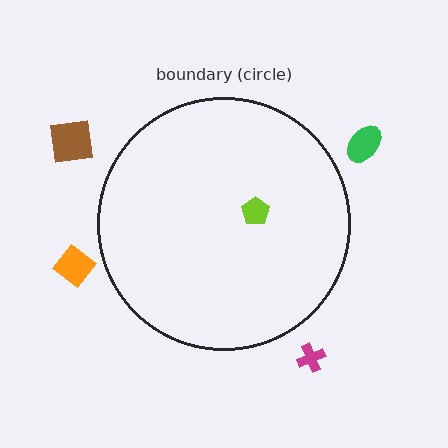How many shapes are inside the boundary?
1 inside, 4 outside.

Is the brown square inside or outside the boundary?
Outside.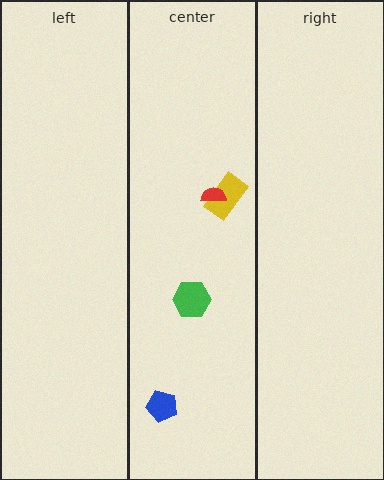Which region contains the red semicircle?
The center region.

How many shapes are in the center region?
4.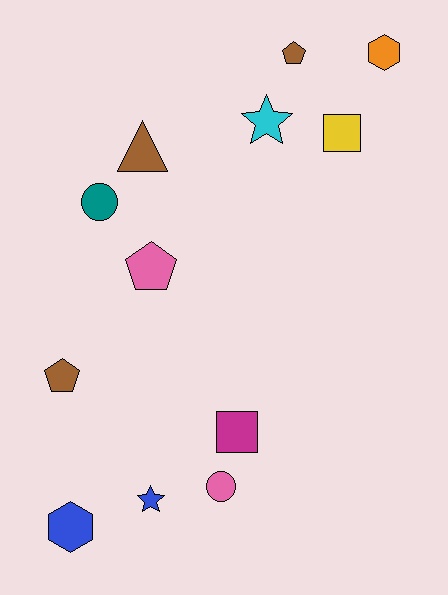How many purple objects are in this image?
There are no purple objects.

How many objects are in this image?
There are 12 objects.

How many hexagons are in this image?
There are 2 hexagons.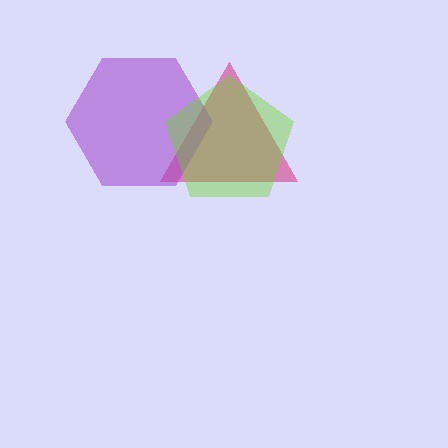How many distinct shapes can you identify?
There are 3 distinct shapes: a magenta triangle, a purple hexagon, a lime pentagon.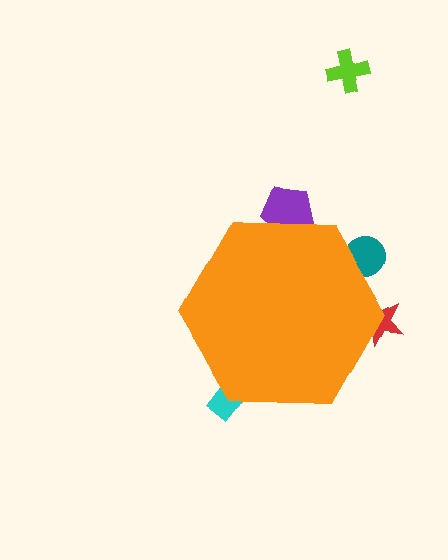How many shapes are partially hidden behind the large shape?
4 shapes are partially hidden.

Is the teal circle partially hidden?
Yes, the teal circle is partially hidden behind the orange hexagon.